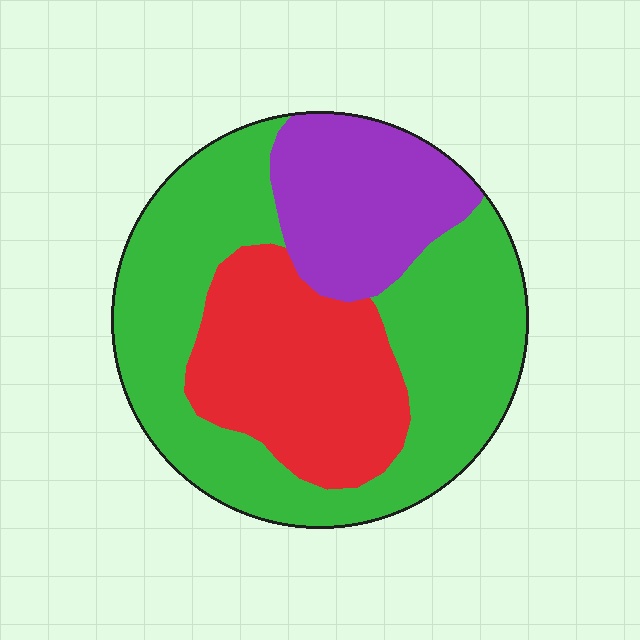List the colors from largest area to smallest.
From largest to smallest: green, red, purple.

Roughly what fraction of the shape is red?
Red takes up between a quarter and a half of the shape.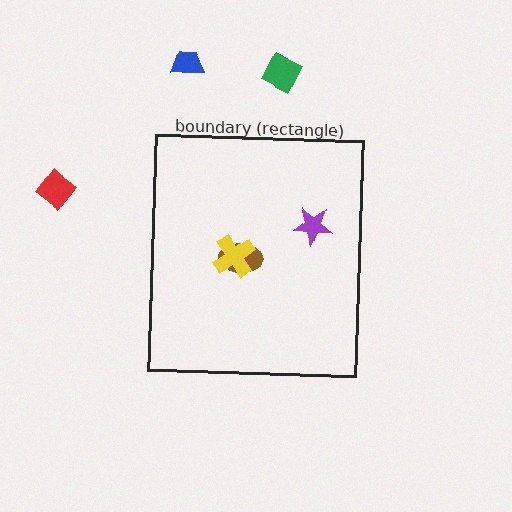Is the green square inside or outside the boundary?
Outside.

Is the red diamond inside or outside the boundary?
Outside.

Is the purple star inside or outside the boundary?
Inside.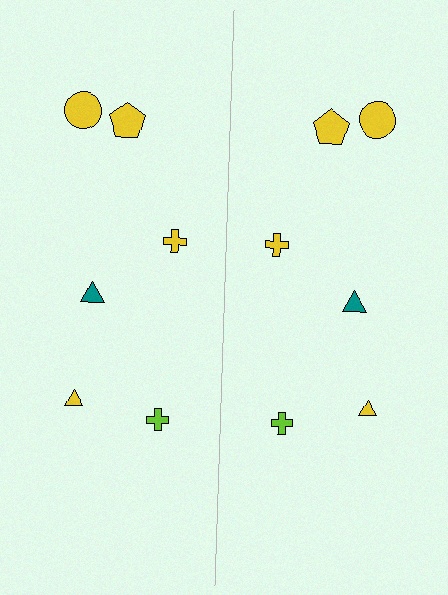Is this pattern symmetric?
Yes, this pattern has bilateral (reflection) symmetry.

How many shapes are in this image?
There are 12 shapes in this image.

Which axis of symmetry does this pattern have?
The pattern has a vertical axis of symmetry running through the center of the image.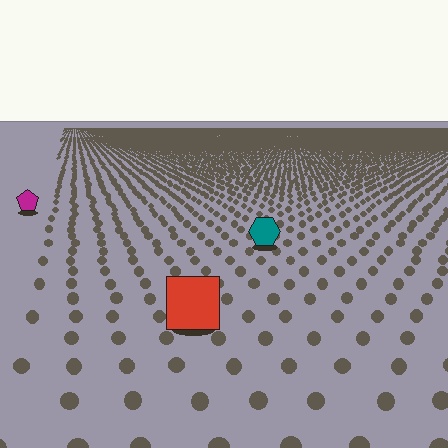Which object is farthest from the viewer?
The magenta pentagon is farthest from the viewer. It appears smaller and the ground texture around it is denser.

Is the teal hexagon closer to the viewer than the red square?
No. The red square is closer — you can tell from the texture gradient: the ground texture is coarser near it.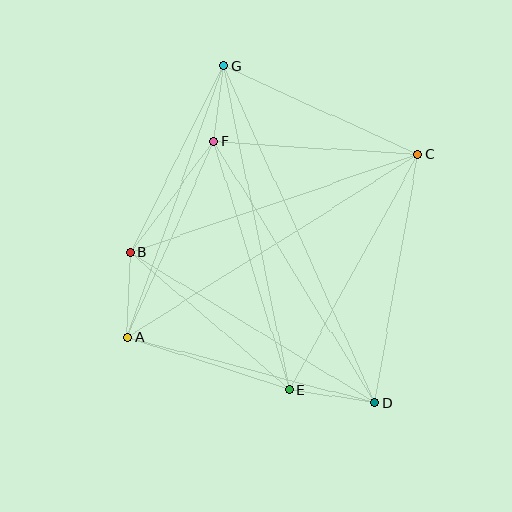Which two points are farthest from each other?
Points D and G are farthest from each other.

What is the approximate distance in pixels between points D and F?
The distance between D and F is approximately 307 pixels.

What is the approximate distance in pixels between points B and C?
The distance between B and C is approximately 304 pixels.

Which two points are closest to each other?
Points F and G are closest to each other.